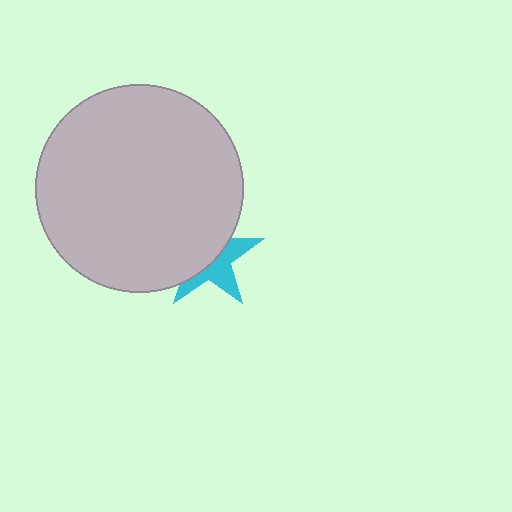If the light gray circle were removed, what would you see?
You would see the complete cyan star.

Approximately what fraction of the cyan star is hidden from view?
Roughly 57% of the cyan star is hidden behind the light gray circle.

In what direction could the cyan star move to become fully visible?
The cyan star could move toward the lower-right. That would shift it out from behind the light gray circle entirely.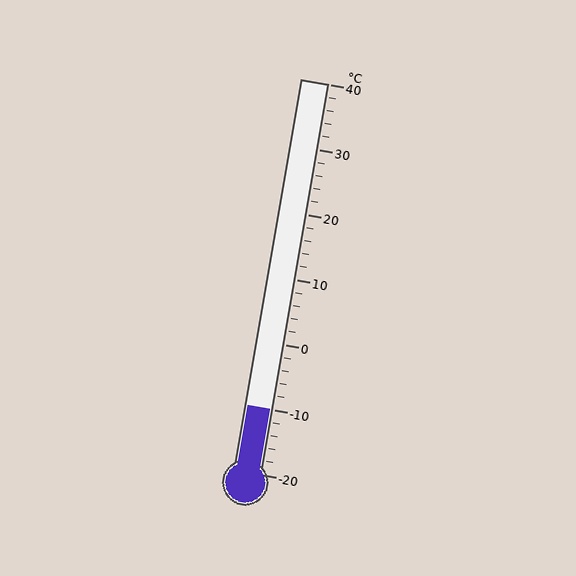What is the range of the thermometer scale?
The thermometer scale ranges from -20°C to 40°C.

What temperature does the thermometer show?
The thermometer shows approximately -10°C.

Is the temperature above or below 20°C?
The temperature is below 20°C.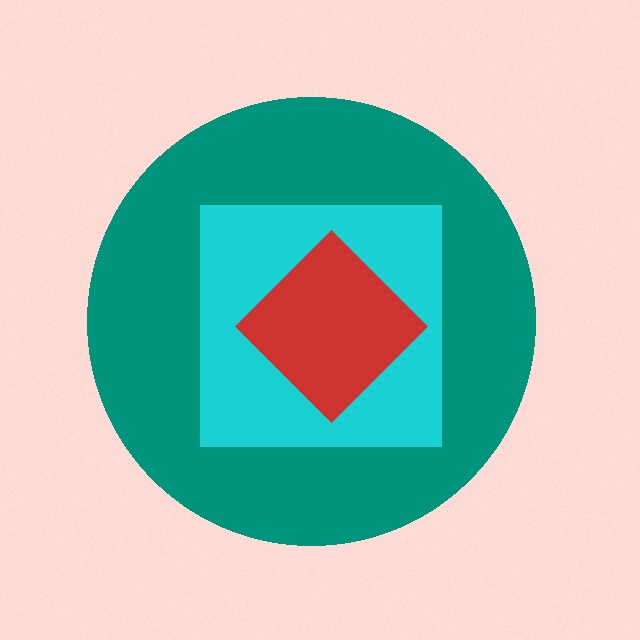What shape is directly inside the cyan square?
The red diamond.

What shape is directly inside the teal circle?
The cyan square.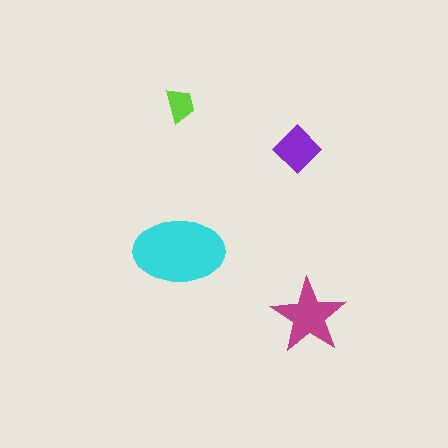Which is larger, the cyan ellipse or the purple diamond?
The cyan ellipse.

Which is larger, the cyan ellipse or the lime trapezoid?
The cyan ellipse.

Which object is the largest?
The cyan ellipse.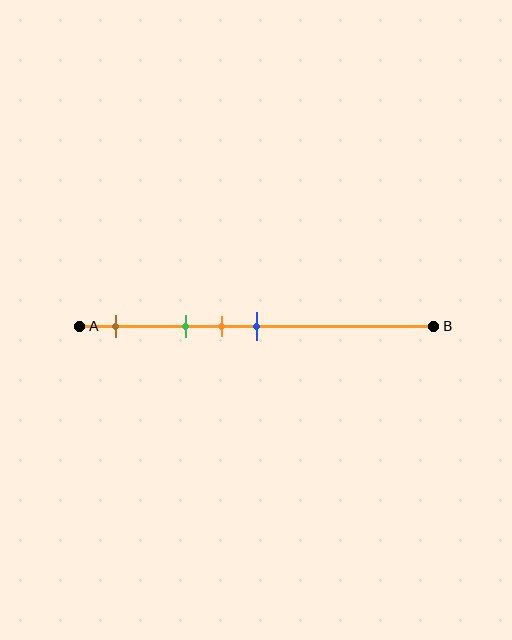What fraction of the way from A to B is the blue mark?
The blue mark is approximately 50% (0.5) of the way from A to B.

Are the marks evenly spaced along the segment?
No, the marks are not evenly spaced.